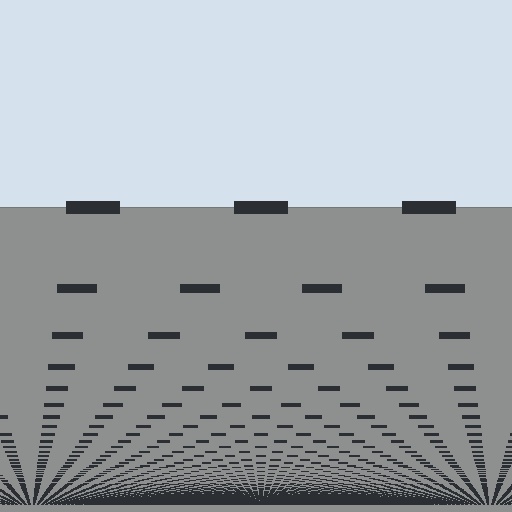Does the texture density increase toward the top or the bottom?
Density increases toward the bottom.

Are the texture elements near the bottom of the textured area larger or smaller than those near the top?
Smaller. The gradient is inverted — elements near the bottom are smaller and denser.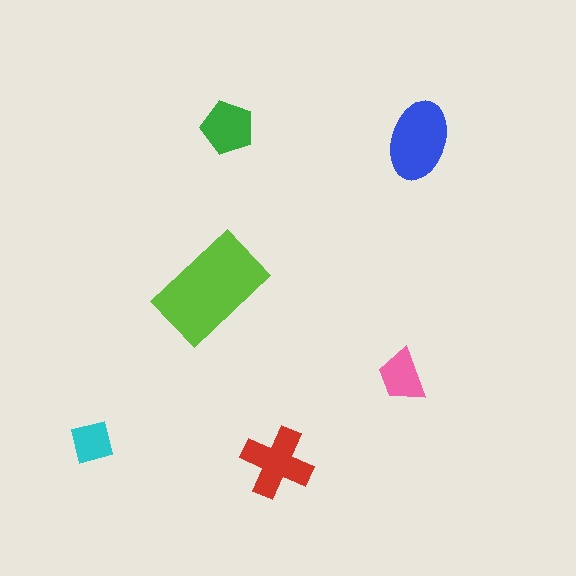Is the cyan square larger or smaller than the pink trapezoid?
Smaller.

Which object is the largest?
The lime rectangle.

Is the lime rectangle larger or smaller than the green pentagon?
Larger.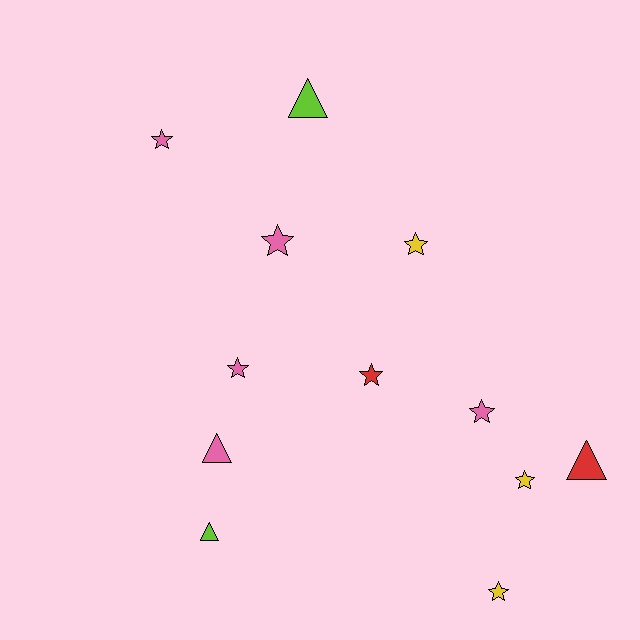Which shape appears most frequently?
Star, with 8 objects.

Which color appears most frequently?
Pink, with 5 objects.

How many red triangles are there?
There is 1 red triangle.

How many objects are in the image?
There are 12 objects.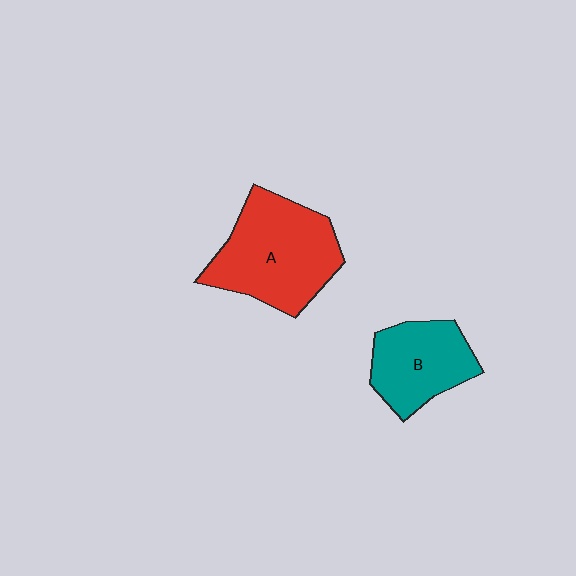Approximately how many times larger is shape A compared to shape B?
Approximately 1.5 times.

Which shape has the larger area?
Shape A (red).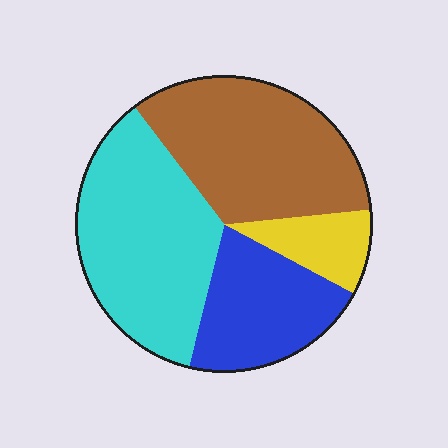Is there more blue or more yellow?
Blue.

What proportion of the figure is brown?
Brown covers roughly 35% of the figure.